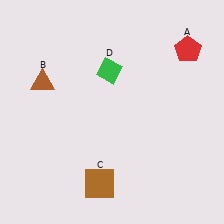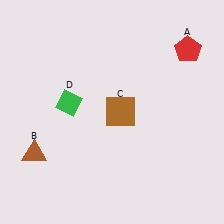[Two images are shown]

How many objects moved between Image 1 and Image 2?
3 objects moved between the two images.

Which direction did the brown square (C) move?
The brown square (C) moved up.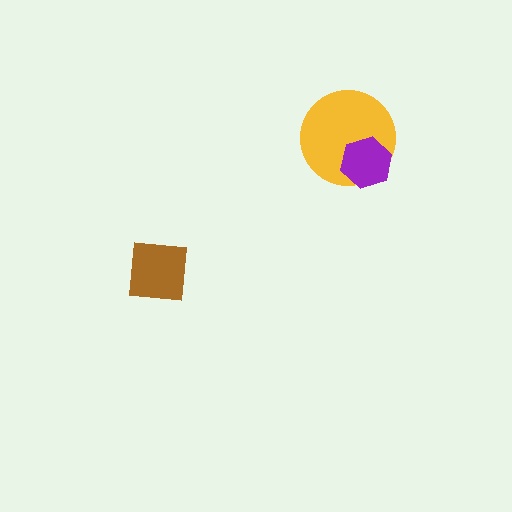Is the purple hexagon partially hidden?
No, no other shape covers it.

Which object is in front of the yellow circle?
The purple hexagon is in front of the yellow circle.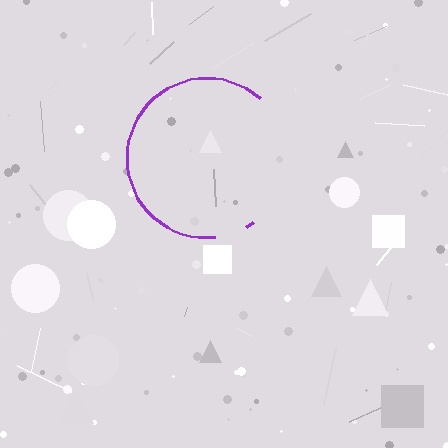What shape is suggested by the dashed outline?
The dashed outline suggests a circle.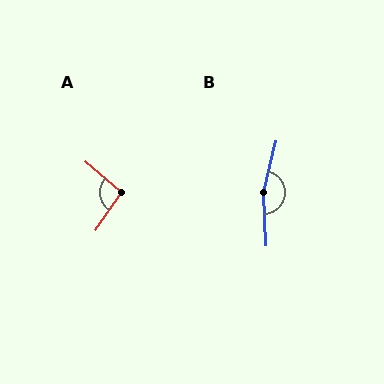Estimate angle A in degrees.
Approximately 97 degrees.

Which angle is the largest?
B, at approximately 164 degrees.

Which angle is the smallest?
A, at approximately 97 degrees.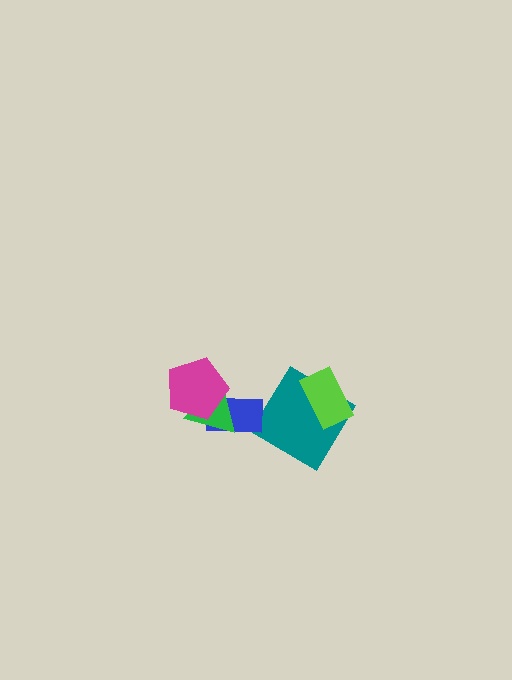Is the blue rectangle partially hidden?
Yes, it is partially covered by another shape.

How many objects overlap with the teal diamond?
1 object overlaps with the teal diamond.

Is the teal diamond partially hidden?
Yes, it is partially covered by another shape.